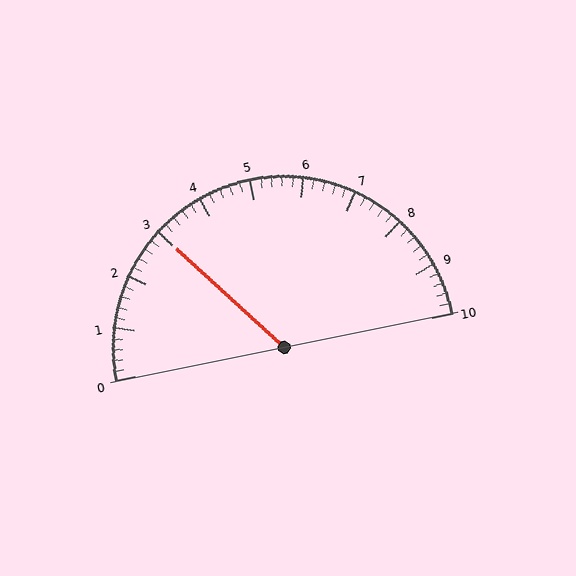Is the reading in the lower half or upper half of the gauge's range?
The reading is in the lower half of the range (0 to 10).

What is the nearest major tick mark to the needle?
The nearest major tick mark is 3.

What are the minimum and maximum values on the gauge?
The gauge ranges from 0 to 10.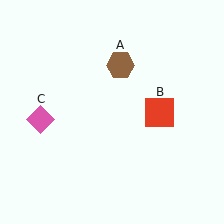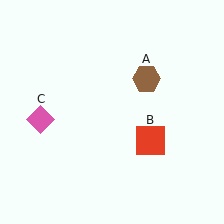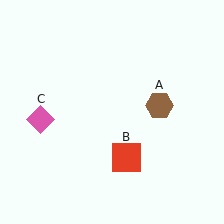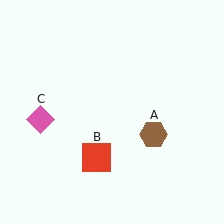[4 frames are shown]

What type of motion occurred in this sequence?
The brown hexagon (object A), red square (object B) rotated clockwise around the center of the scene.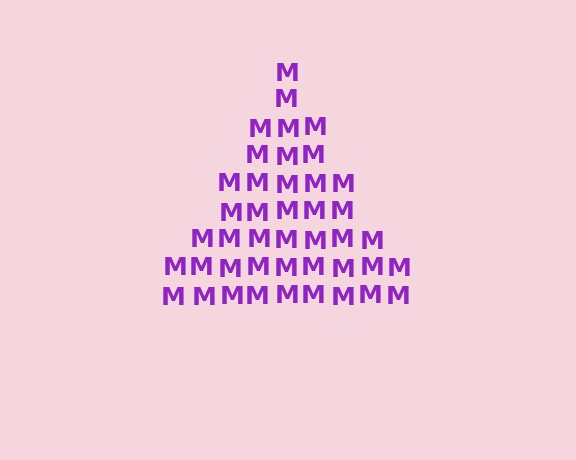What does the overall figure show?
The overall figure shows a triangle.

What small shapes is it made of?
It is made of small letter M's.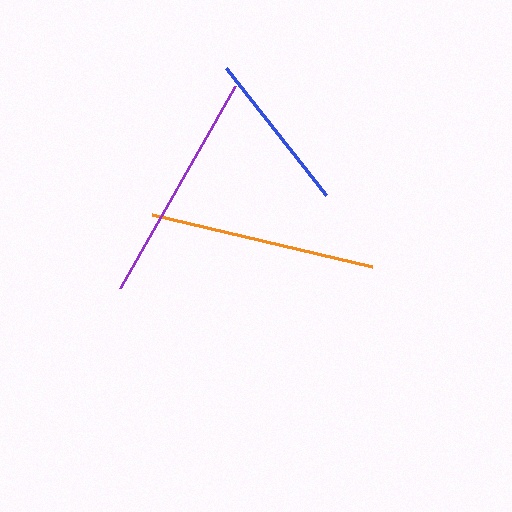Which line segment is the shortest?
The blue line is the shortest at approximately 162 pixels.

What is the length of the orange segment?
The orange segment is approximately 226 pixels long.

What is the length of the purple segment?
The purple segment is approximately 233 pixels long.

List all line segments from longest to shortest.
From longest to shortest: purple, orange, blue.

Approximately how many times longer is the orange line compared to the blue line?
The orange line is approximately 1.4 times the length of the blue line.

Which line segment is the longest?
The purple line is the longest at approximately 233 pixels.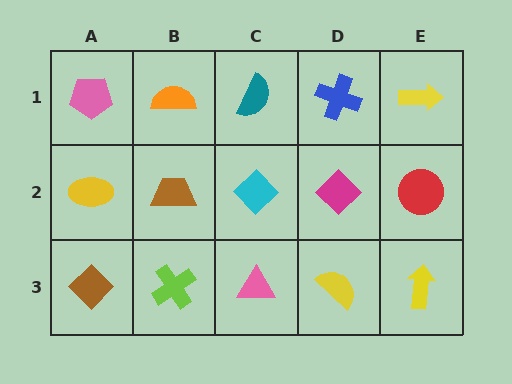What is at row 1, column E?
A yellow arrow.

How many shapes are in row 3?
5 shapes.